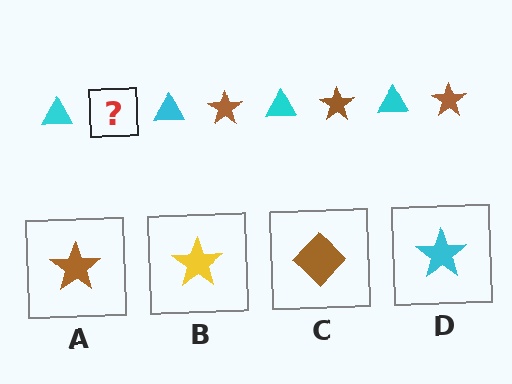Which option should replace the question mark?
Option A.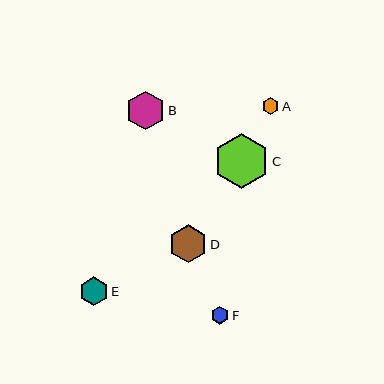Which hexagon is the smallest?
Hexagon A is the smallest with a size of approximately 17 pixels.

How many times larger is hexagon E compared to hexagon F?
Hexagon E is approximately 1.6 times the size of hexagon F.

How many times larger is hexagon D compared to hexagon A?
Hexagon D is approximately 2.2 times the size of hexagon A.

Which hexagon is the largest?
Hexagon C is the largest with a size of approximately 55 pixels.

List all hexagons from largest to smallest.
From largest to smallest: C, B, D, E, F, A.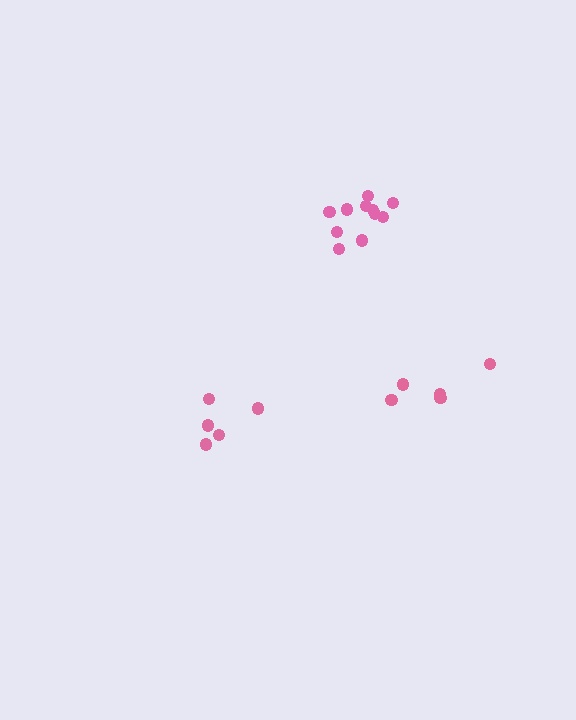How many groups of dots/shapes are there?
There are 3 groups.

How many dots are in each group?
Group 1: 11 dots, Group 2: 5 dots, Group 3: 5 dots (21 total).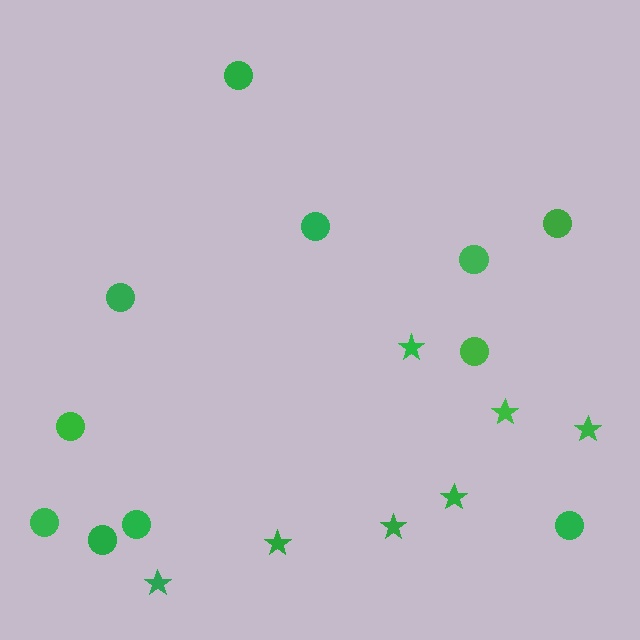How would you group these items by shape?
There are 2 groups: one group of stars (7) and one group of circles (11).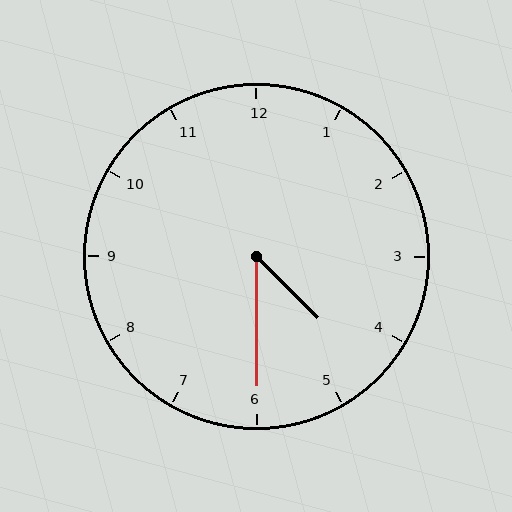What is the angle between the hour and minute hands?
Approximately 45 degrees.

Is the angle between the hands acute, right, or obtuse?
It is acute.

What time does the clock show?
4:30.